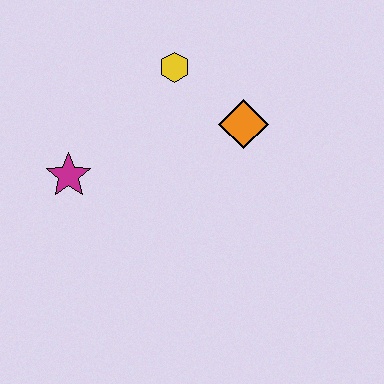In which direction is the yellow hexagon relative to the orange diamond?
The yellow hexagon is to the left of the orange diamond.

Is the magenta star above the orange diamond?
No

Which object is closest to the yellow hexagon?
The orange diamond is closest to the yellow hexagon.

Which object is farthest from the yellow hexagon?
The magenta star is farthest from the yellow hexagon.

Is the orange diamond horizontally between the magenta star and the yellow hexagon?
No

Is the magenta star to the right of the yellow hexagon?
No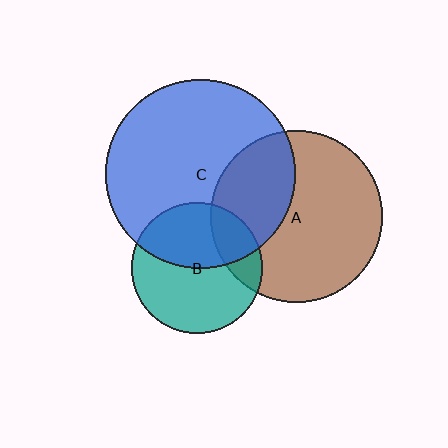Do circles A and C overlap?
Yes.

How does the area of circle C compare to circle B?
Approximately 2.1 times.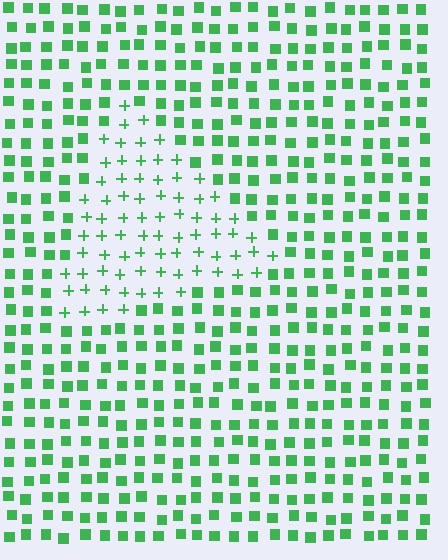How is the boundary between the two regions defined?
The boundary is defined by a change in element shape: plus signs inside vs. squares outside. All elements share the same color and spacing.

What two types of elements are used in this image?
The image uses plus signs inside the triangle region and squares outside it.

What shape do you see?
I see a triangle.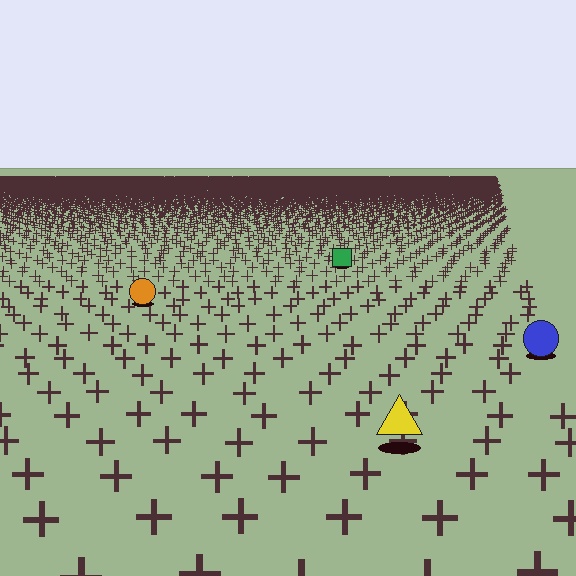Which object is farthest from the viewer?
The green square is farthest from the viewer. It appears smaller and the ground texture around it is denser.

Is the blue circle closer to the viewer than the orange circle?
Yes. The blue circle is closer — you can tell from the texture gradient: the ground texture is coarser near it.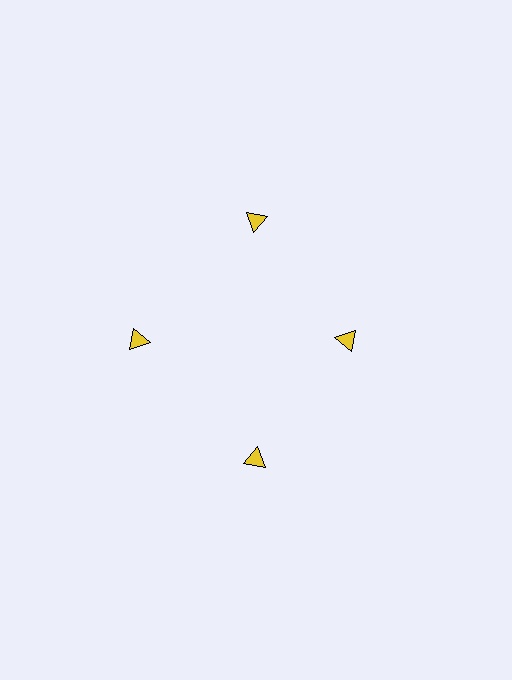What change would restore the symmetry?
The symmetry would be restored by moving it outward, back onto the ring so that all 4 triangles sit at equal angles and equal distance from the center.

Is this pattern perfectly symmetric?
No. The 4 yellow triangles are arranged in a ring, but one element near the 3 o'clock position is pulled inward toward the center, breaking the 4-fold rotational symmetry.